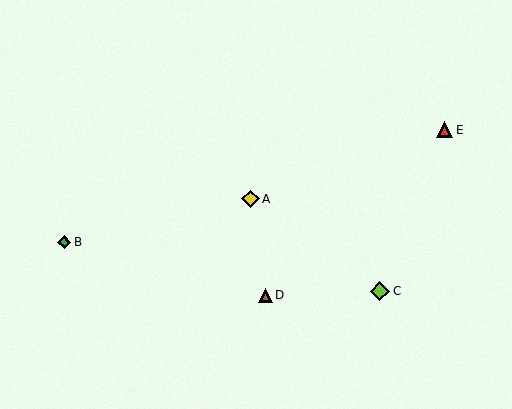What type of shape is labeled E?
Shape E is a red triangle.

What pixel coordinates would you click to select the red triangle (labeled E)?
Click at (445, 130) to select the red triangle E.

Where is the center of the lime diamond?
The center of the lime diamond is at (380, 291).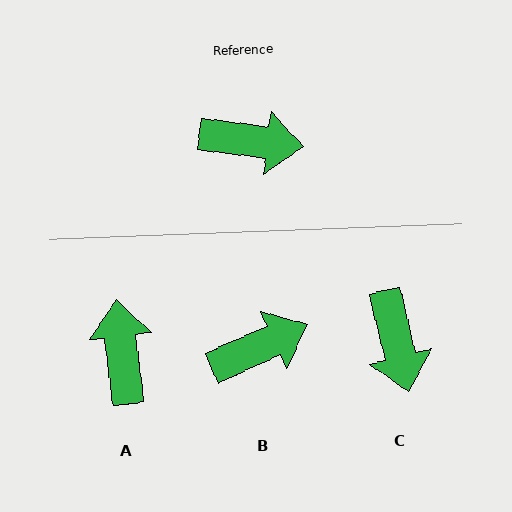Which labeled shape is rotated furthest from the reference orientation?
A, about 104 degrees away.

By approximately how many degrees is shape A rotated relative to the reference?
Approximately 104 degrees counter-clockwise.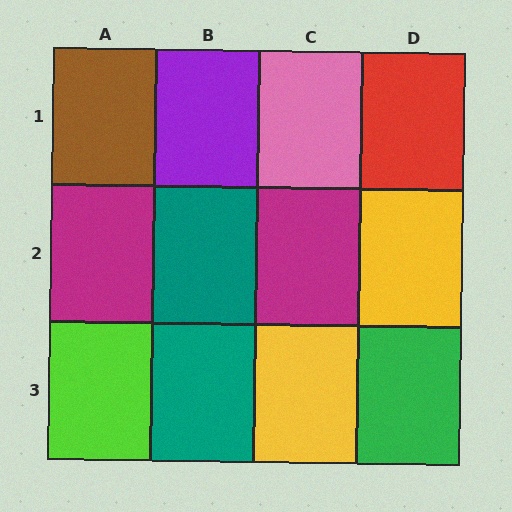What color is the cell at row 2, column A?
Magenta.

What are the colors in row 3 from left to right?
Lime, teal, yellow, green.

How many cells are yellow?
2 cells are yellow.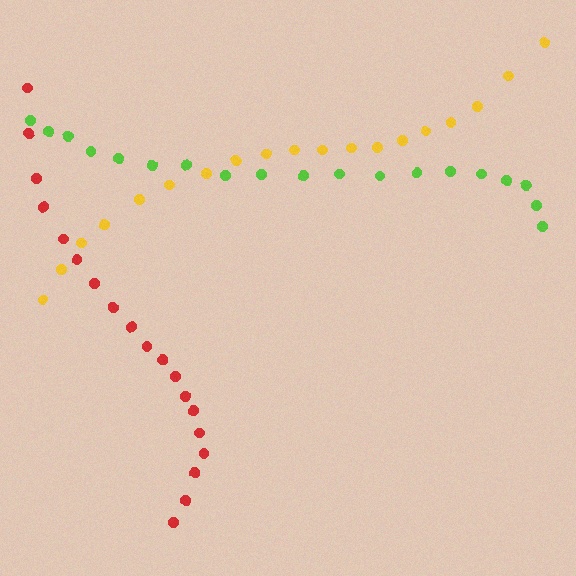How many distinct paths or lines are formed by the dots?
There are 3 distinct paths.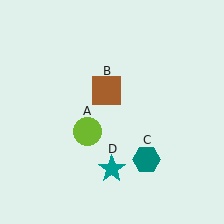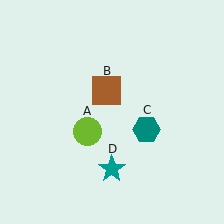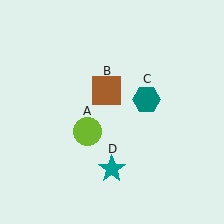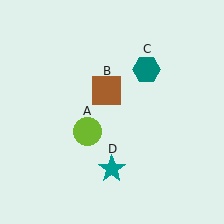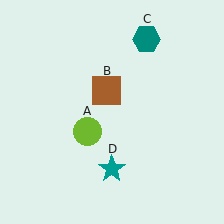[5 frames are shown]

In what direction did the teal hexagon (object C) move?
The teal hexagon (object C) moved up.